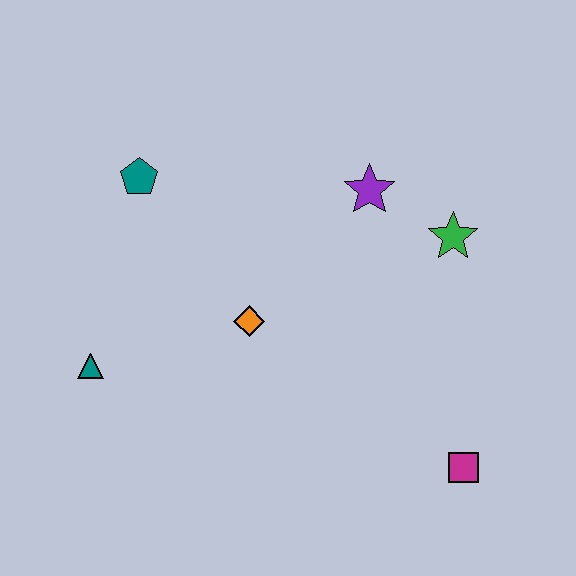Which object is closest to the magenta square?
The green star is closest to the magenta square.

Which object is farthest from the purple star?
The teal triangle is farthest from the purple star.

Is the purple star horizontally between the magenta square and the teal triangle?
Yes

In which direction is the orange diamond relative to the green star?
The orange diamond is to the left of the green star.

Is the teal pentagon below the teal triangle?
No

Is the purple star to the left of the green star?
Yes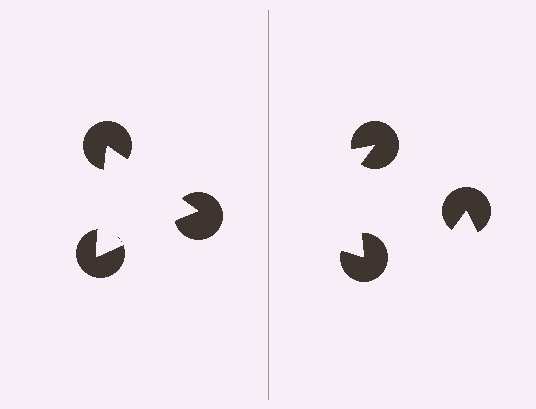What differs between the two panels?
The pac-man discs are positioned identically on both sides; only the wedge orientations differ. On the left they align to a triangle; on the right they are misaligned.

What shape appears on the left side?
An illusory triangle.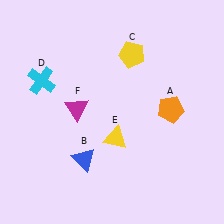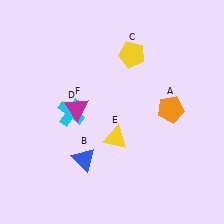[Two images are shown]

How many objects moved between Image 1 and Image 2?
1 object moved between the two images.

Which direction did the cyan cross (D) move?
The cyan cross (D) moved down.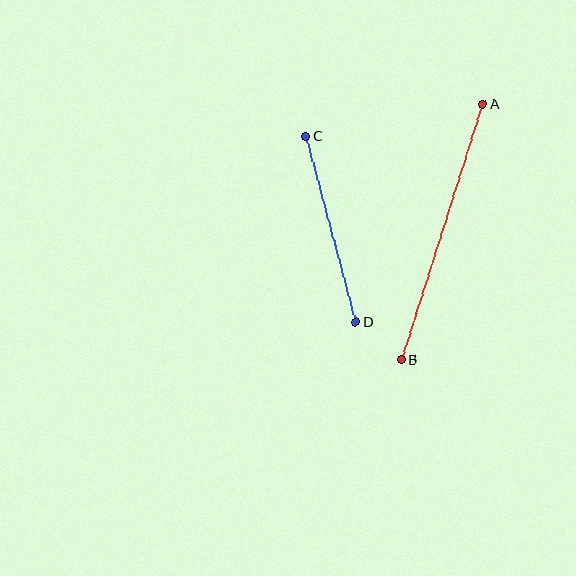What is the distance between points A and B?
The distance is approximately 268 pixels.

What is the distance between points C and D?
The distance is approximately 192 pixels.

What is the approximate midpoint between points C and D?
The midpoint is at approximately (331, 230) pixels.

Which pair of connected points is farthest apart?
Points A and B are farthest apart.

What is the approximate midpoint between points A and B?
The midpoint is at approximately (442, 232) pixels.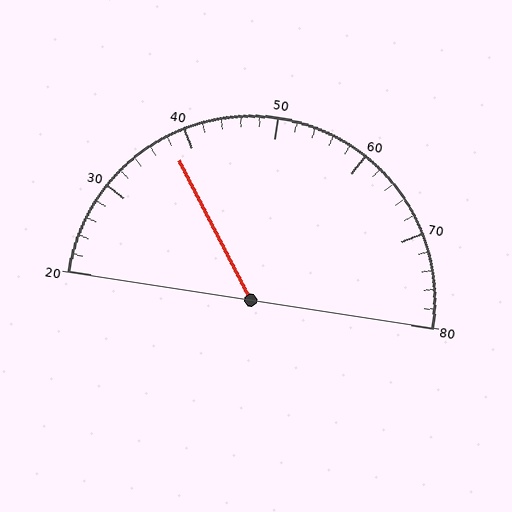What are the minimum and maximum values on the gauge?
The gauge ranges from 20 to 80.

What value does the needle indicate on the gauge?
The needle indicates approximately 38.